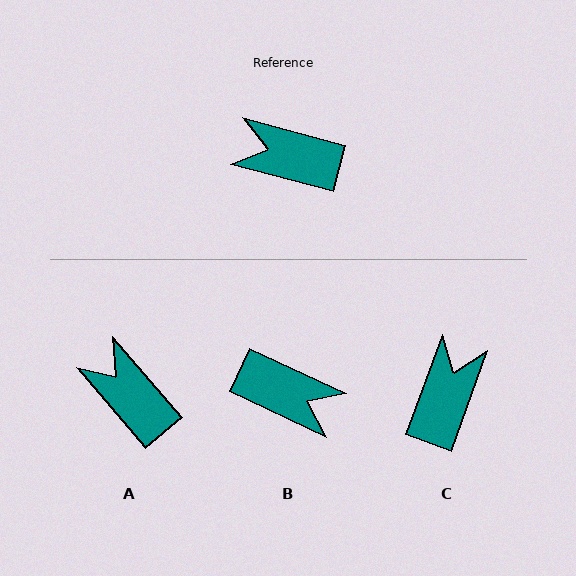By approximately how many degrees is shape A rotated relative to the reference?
Approximately 35 degrees clockwise.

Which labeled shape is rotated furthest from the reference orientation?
B, about 170 degrees away.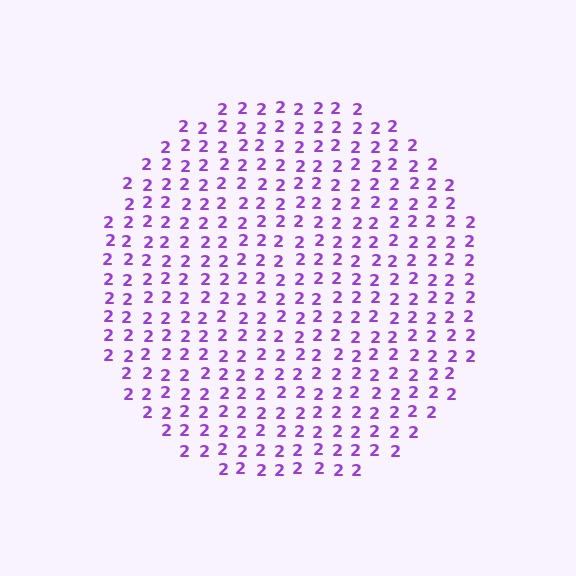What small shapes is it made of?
It is made of small digit 2's.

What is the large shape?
The large shape is a circle.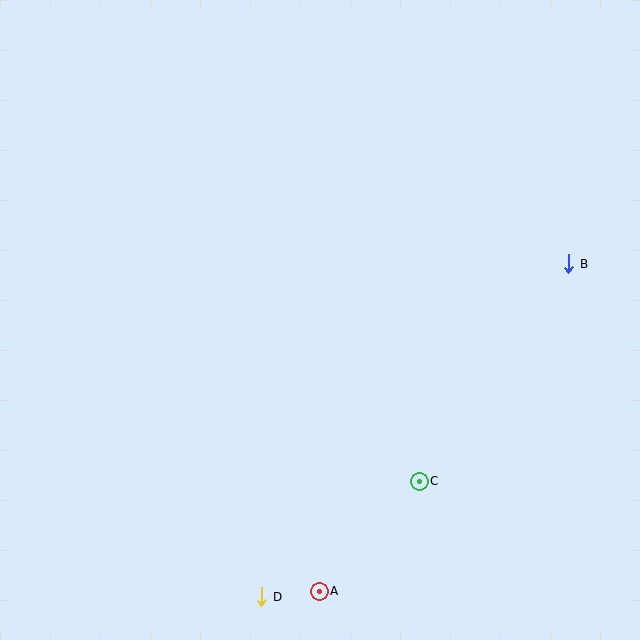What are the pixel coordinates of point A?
Point A is at (319, 591).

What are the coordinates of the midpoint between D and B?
The midpoint between D and B is at (415, 430).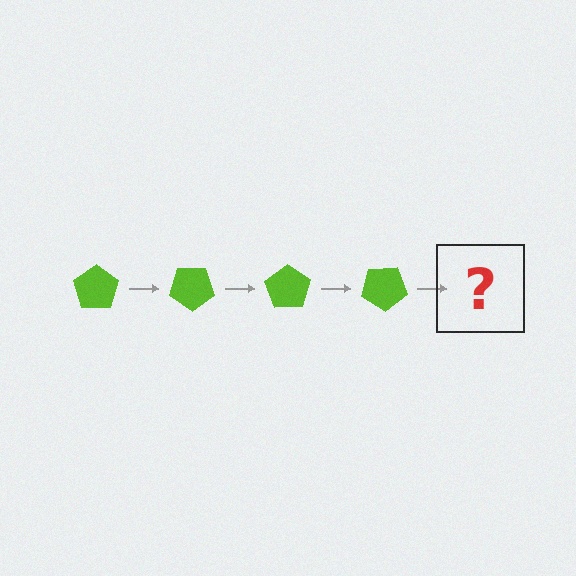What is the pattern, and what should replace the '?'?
The pattern is that the pentagon rotates 35 degrees each step. The '?' should be a lime pentagon rotated 140 degrees.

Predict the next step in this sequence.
The next step is a lime pentagon rotated 140 degrees.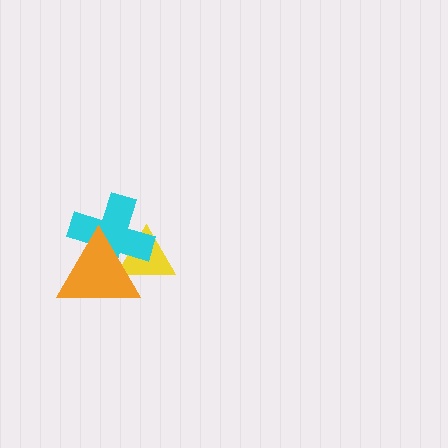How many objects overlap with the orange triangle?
2 objects overlap with the orange triangle.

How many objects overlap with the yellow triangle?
2 objects overlap with the yellow triangle.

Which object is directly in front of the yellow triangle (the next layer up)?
The cyan cross is directly in front of the yellow triangle.